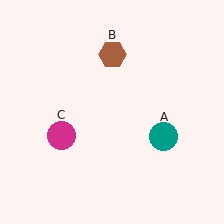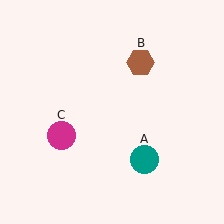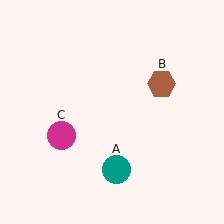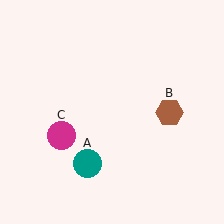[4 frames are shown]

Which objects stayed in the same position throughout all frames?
Magenta circle (object C) remained stationary.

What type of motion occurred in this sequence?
The teal circle (object A), brown hexagon (object B) rotated clockwise around the center of the scene.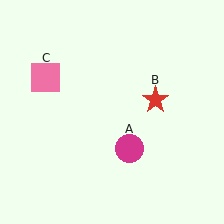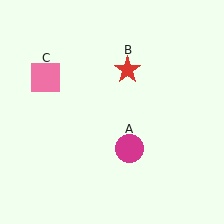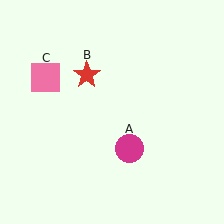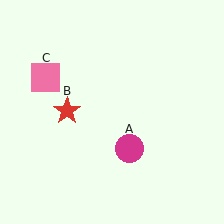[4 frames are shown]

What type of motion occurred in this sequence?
The red star (object B) rotated counterclockwise around the center of the scene.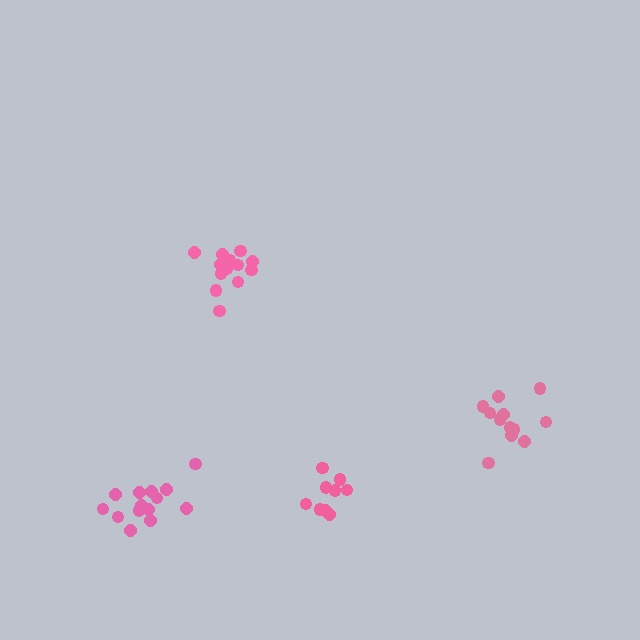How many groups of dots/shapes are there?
There are 4 groups.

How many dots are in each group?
Group 1: 9 dots, Group 2: 13 dots, Group 3: 14 dots, Group 4: 12 dots (48 total).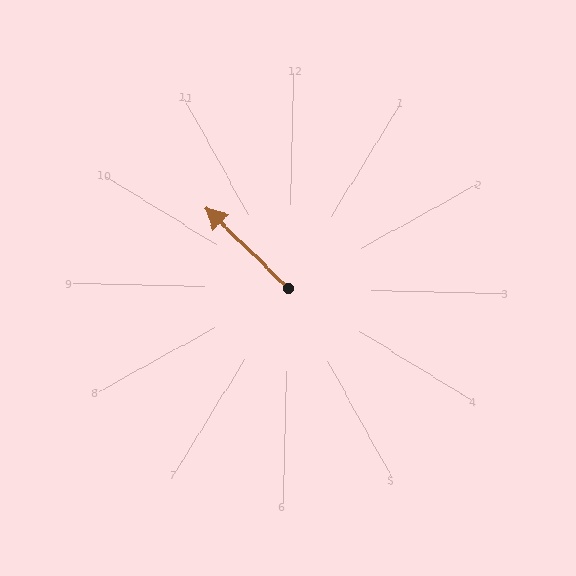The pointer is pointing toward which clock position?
Roughly 10 o'clock.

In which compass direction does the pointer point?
Northwest.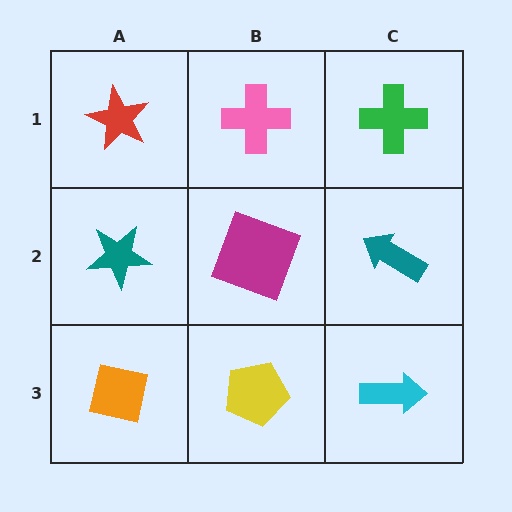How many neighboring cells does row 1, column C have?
2.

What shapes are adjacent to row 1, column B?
A magenta square (row 2, column B), a red star (row 1, column A), a green cross (row 1, column C).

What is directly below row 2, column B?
A yellow pentagon.